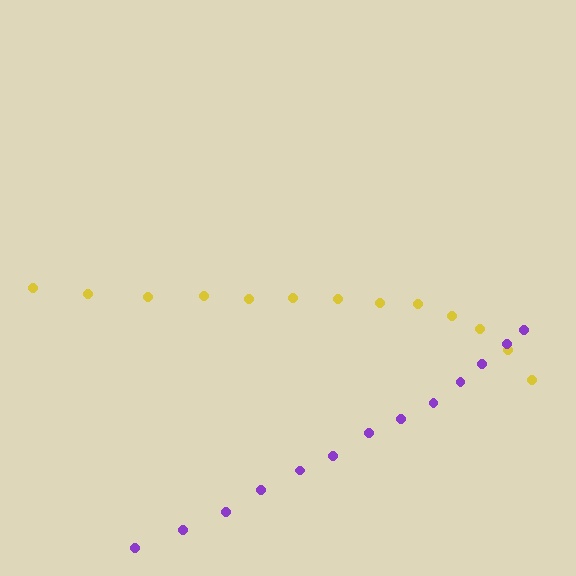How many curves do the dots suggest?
There are 2 distinct paths.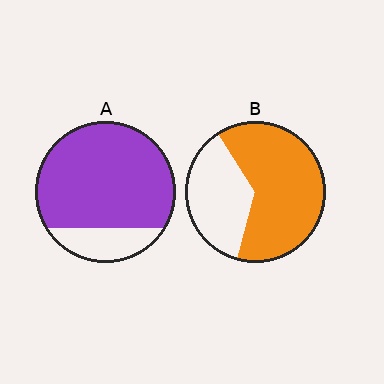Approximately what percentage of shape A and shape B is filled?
A is approximately 80% and B is approximately 65%.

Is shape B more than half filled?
Yes.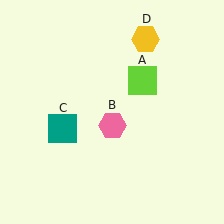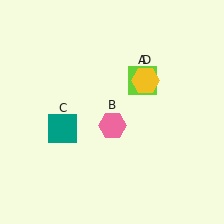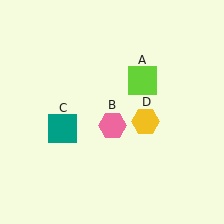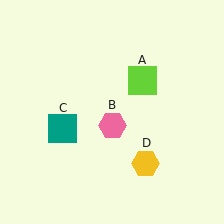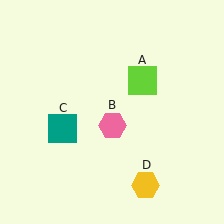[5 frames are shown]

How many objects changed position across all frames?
1 object changed position: yellow hexagon (object D).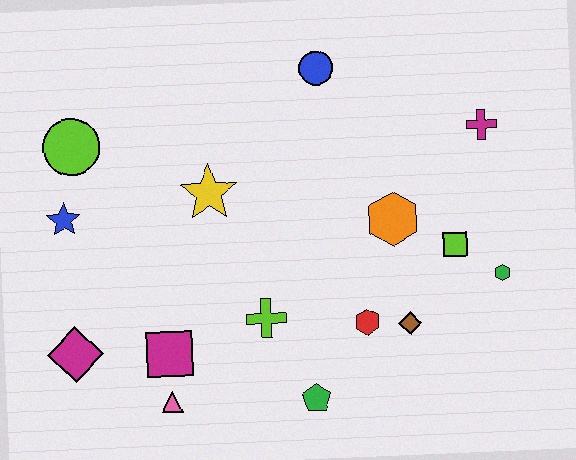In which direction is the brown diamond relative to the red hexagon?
The brown diamond is to the right of the red hexagon.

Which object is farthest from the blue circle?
The magenta diamond is farthest from the blue circle.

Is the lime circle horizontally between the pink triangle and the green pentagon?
No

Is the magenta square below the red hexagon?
Yes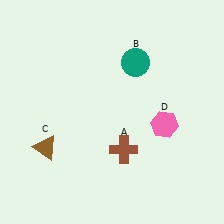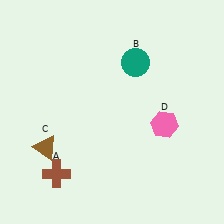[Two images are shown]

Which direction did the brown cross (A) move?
The brown cross (A) moved left.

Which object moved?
The brown cross (A) moved left.